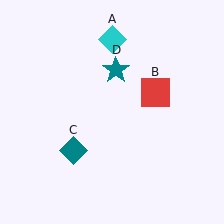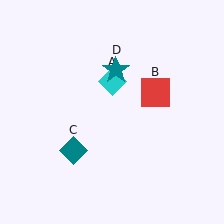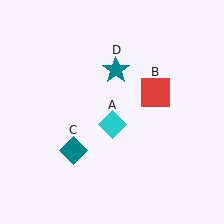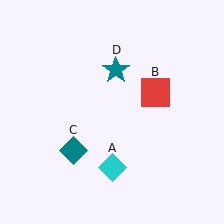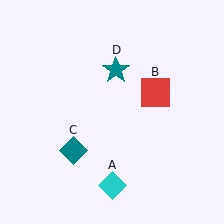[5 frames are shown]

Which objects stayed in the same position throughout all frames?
Red square (object B) and teal diamond (object C) and teal star (object D) remained stationary.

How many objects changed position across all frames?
1 object changed position: cyan diamond (object A).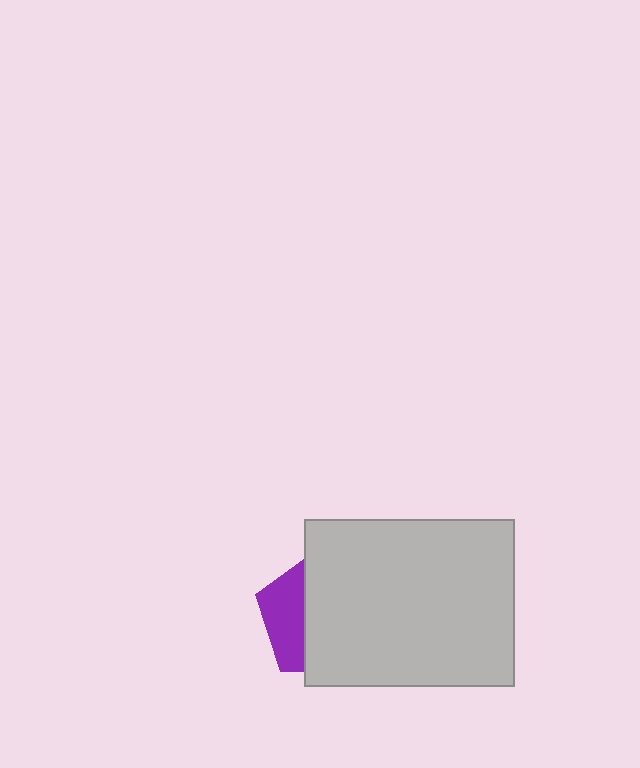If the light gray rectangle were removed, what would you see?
You would see the complete purple pentagon.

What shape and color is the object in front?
The object in front is a light gray rectangle.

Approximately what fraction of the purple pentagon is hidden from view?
Roughly 69% of the purple pentagon is hidden behind the light gray rectangle.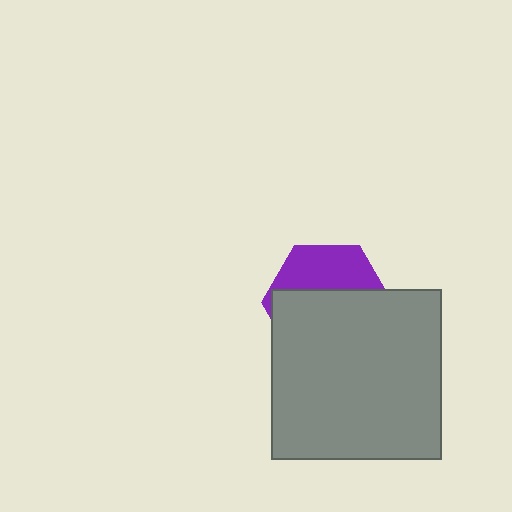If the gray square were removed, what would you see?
You would see the complete purple hexagon.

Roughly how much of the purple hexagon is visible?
A small part of it is visible (roughly 37%).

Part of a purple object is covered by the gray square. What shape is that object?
It is a hexagon.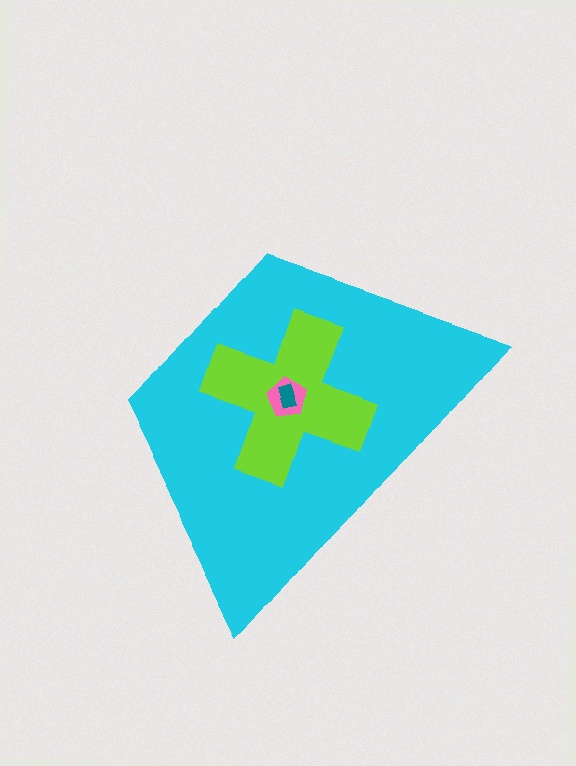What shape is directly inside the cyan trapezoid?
The lime cross.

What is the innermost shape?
The teal rectangle.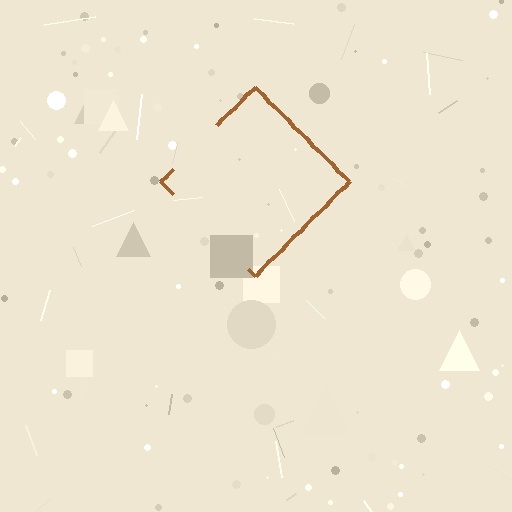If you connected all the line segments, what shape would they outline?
They would outline a diamond.